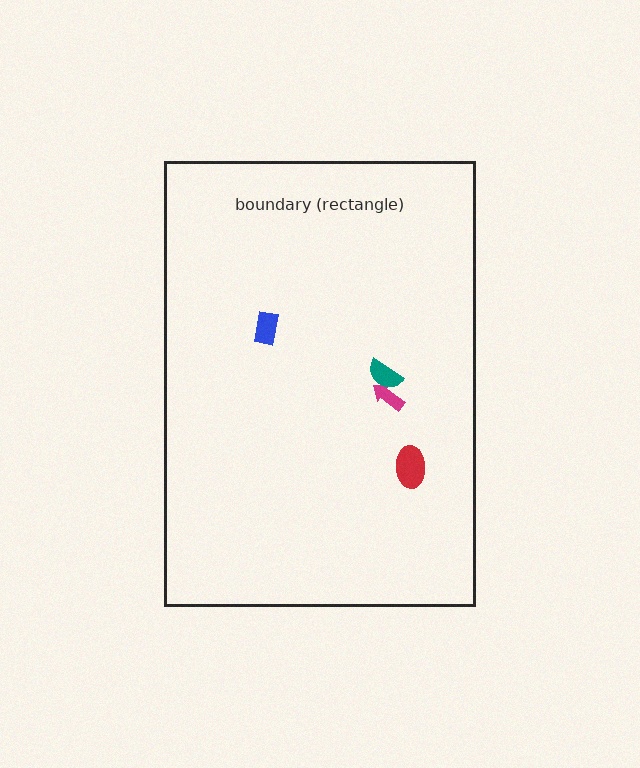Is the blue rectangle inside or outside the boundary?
Inside.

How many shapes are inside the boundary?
4 inside, 0 outside.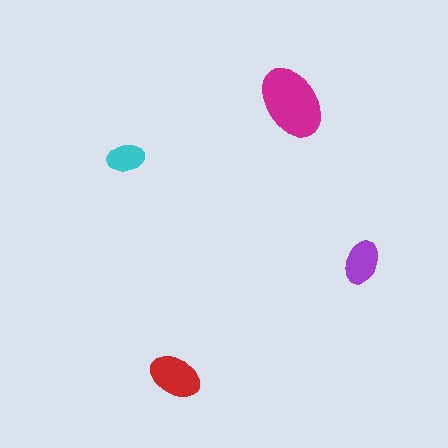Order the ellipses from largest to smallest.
the magenta one, the red one, the purple one, the cyan one.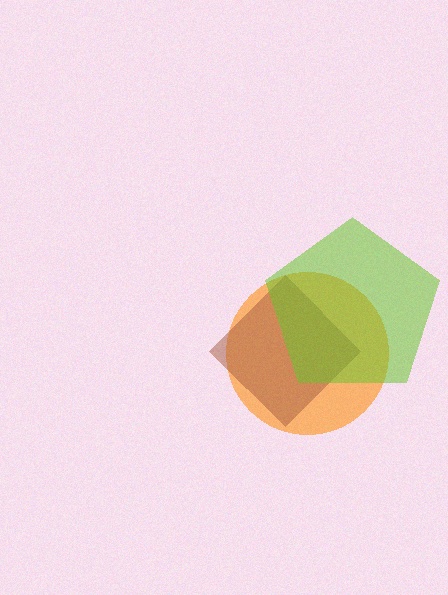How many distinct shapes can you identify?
There are 3 distinct shapes: an orange circle, a brown diamond, a lime pentagon.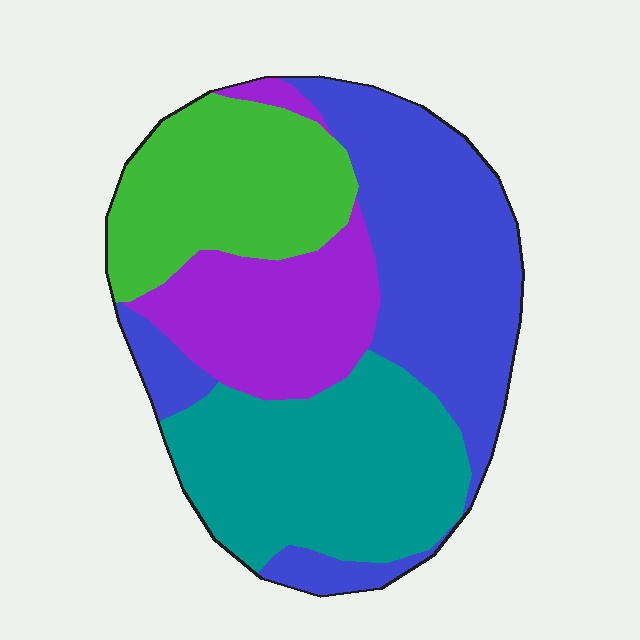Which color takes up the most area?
Blue, at roughly 35%.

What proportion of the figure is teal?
Teal takes up about one quarter (1/4) of the figure.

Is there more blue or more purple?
Blue.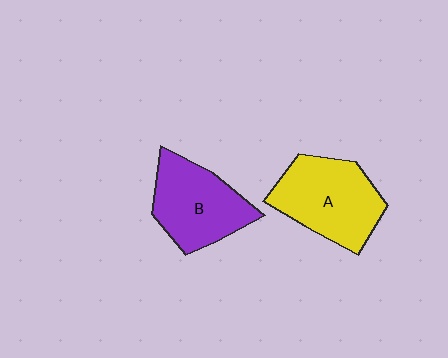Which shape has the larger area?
Shape A (yellow).